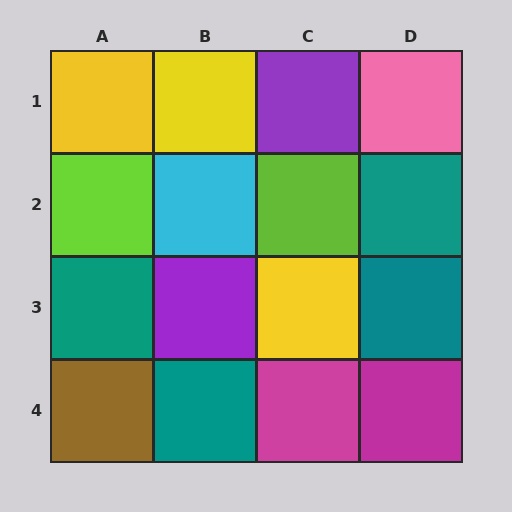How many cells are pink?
1 cell is pink.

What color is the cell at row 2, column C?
Lime.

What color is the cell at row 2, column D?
Teal.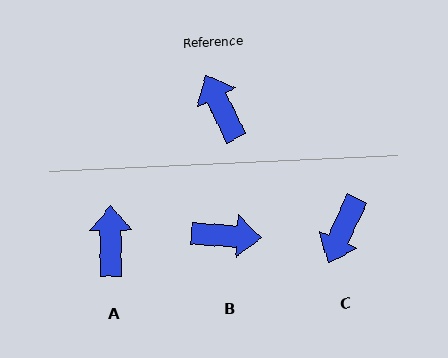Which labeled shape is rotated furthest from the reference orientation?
C, about 130 degrees away.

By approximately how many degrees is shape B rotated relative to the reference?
Approximately 120 degrees clockwise.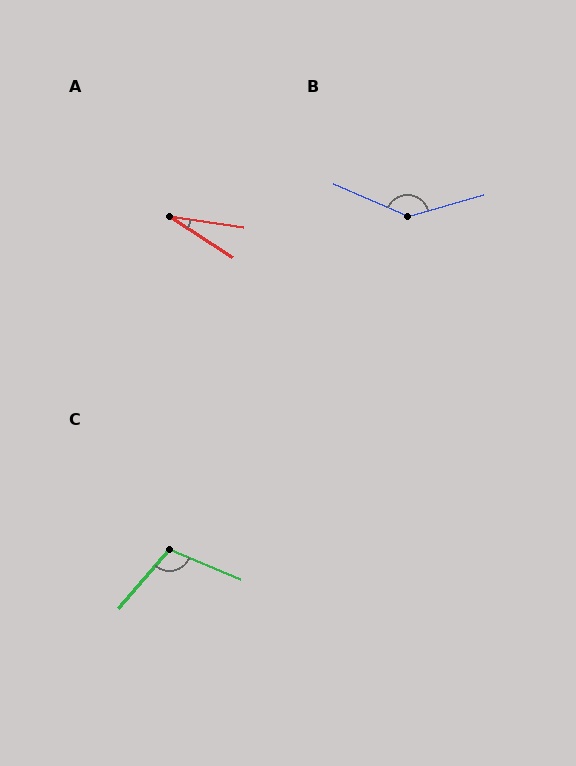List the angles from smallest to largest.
A (25°), C (108°), B (140°).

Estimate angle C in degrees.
Approximately 108 degrees.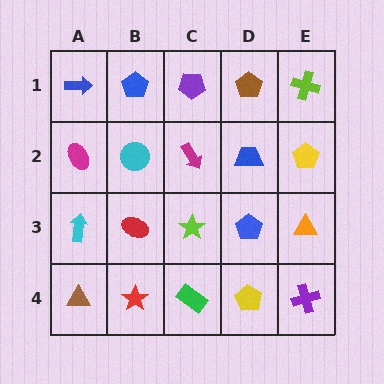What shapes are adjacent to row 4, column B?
A red ellipse (row 3, column B), a brown triangle (row 4, column A), a green rectangle (row 4, column C).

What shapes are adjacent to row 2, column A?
A blue arrow (row 1, column A), a cyan arrow (row 3, column A), a cyan circle (row 2, column B).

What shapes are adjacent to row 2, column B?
A blue pentagon (row 1, column B), a red ellipse (row 3, column B), a magenta ellipse (row 2, column A), a magenta arrow (row 2, column C).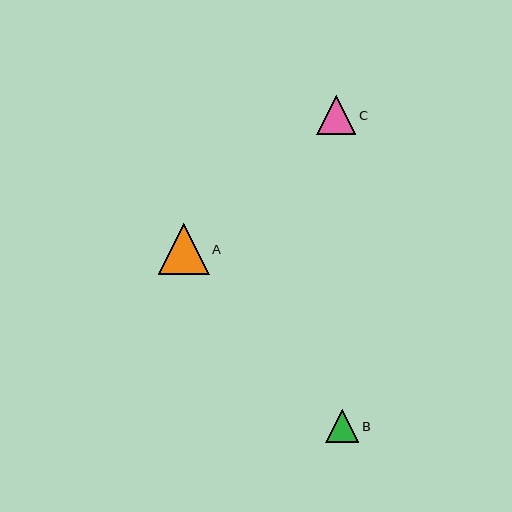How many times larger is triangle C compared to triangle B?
Triangle C is approximately 1.2 times the size of triangle B.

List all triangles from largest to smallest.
From largest to smallest: A, C, B.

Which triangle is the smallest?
Triangle B is the smallest with a size of approximately 33 pixels.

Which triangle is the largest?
Triangle A is the largest with a size of approximately 51 pixels.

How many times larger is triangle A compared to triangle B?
Triangle A is approximately 1.5 times the size of triangle B.